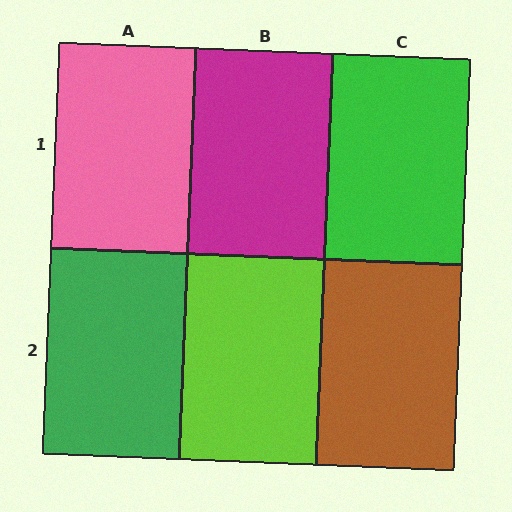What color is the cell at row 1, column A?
Pink.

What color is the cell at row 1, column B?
Magenta.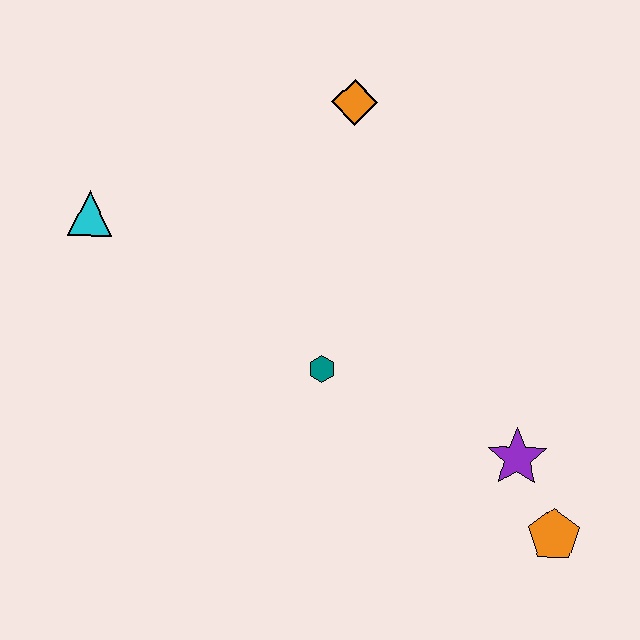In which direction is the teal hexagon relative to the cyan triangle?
The teal hexagon is to the right of the cyan triangle.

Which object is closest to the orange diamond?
The teal hexagon is closest to the orange diamond.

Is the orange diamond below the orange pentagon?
No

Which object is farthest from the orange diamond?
The orange pentagon is farthest from the orange diamond.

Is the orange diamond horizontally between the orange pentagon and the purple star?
No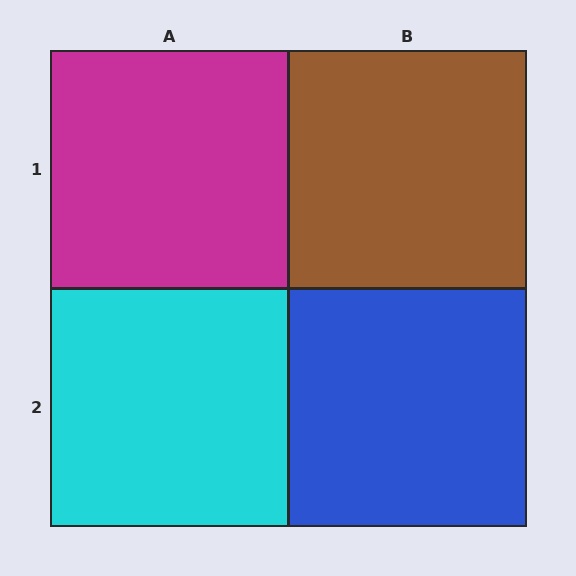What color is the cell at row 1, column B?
Brown.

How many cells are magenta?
1 cell is magenta.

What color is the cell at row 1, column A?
Magenta.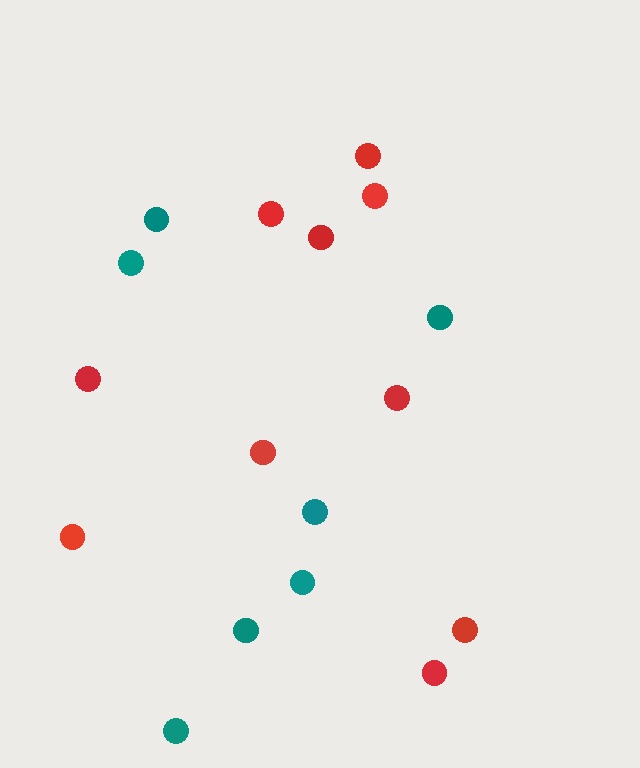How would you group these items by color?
There are 2 groups: one group of teal circles (7) and one group of red circles (10).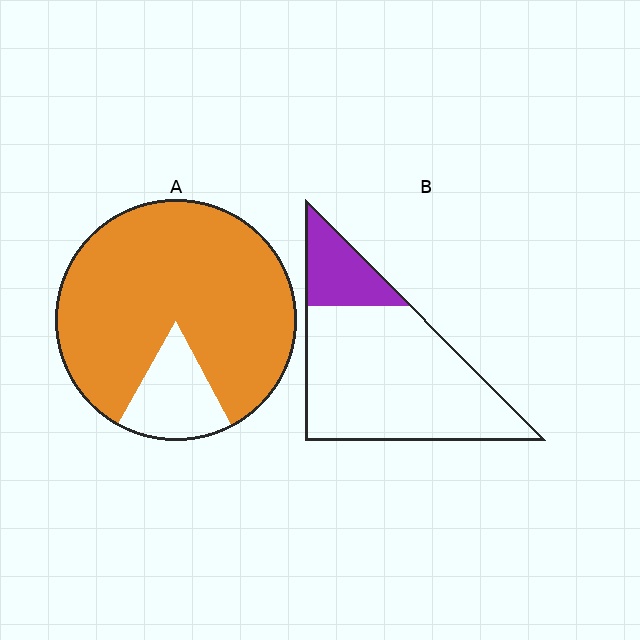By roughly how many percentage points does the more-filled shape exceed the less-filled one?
By roughly 65 percentage points (A over B).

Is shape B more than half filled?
No.